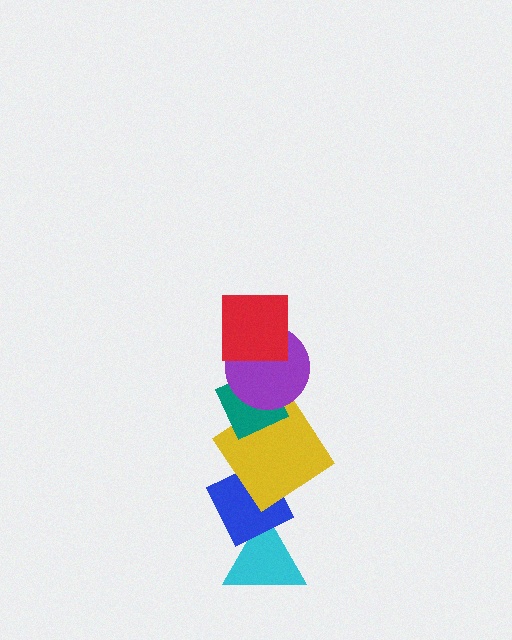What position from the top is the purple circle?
The purple circle is 2nd from the top.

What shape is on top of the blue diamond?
The yellow diamond is on top of the blue diamond.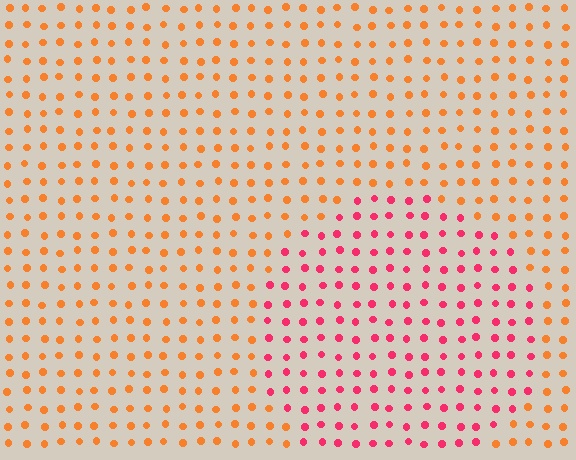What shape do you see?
I see a circle.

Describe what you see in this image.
The image is filled with small orange elements in a uniform arrangement. A circle-shaped region is visible where the elements are tinted to a slightly different hue, forming a subtle color boundary.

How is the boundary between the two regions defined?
The boundary is defined purely by a slight shift in hue (about 44 degrees). Spacing, size, and orientation are identical on both sides.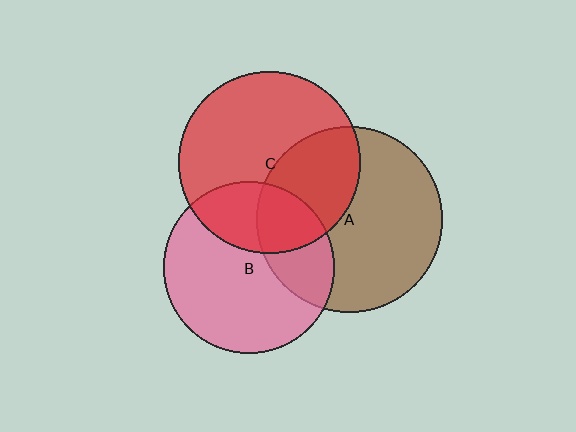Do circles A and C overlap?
Yes.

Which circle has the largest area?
Circle A (brown).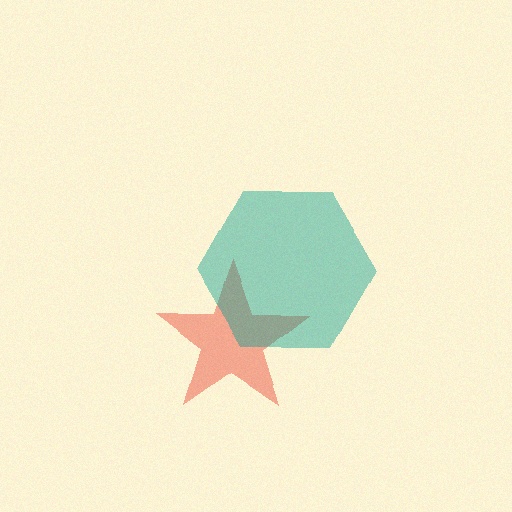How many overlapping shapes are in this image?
There are 2 overlapping shapes in the image.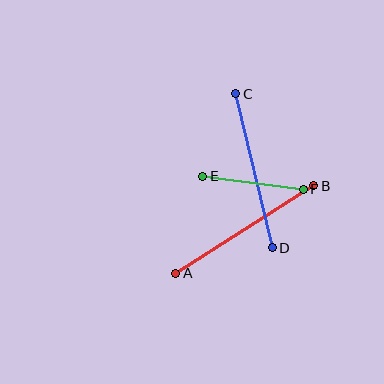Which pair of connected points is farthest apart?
Points A and B are farthest apart.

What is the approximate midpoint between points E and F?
The midpoint is at approximately (253, 183) pixels.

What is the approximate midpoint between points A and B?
The midpoint is at approximately (245, 230) pixels.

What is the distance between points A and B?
The distance is approximately 163 pixels.